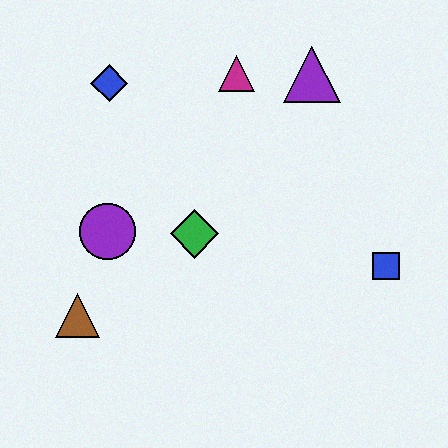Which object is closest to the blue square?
The green diamond is closest to the blue square.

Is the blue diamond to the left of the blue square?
Yes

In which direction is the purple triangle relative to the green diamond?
The purple triangle is above the green diamond.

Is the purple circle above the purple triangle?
No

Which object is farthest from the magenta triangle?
The brown triangle is farthest from the magenta triangle.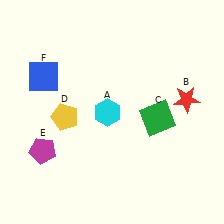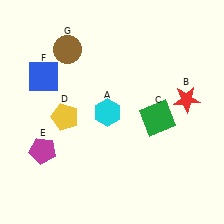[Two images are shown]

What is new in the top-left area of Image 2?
A brown circle (G) was added in the top-left area of Image 2.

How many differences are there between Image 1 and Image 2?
There is 1 difference between the two images.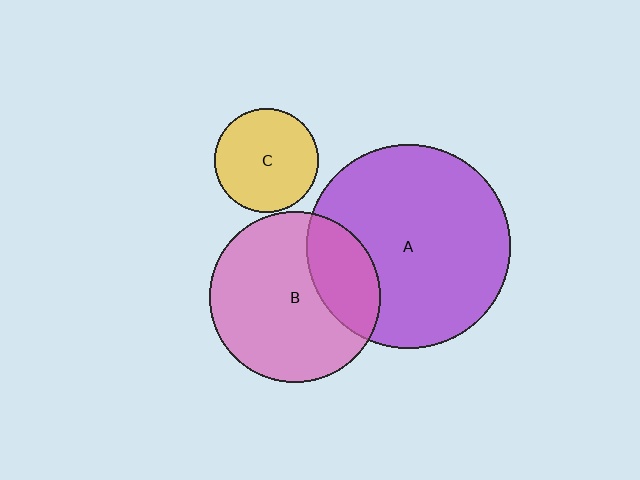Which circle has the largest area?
Circle A (purple).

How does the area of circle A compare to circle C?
Approximately 3.8 times.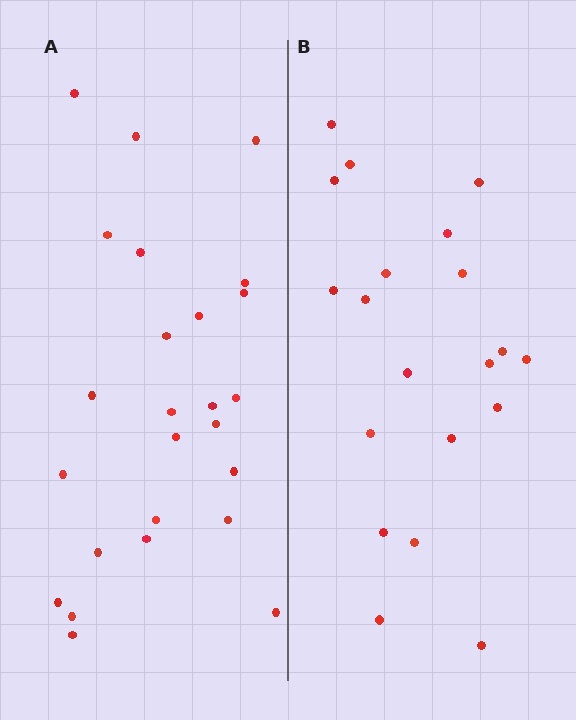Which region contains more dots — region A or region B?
Region A (the left region) has more dots.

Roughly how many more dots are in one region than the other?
Region A has about 5 more dots than region B.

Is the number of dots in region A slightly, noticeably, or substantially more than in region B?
Region A has noticeably more, but not dramatically so. The ratio is roughly 1.2 to 1.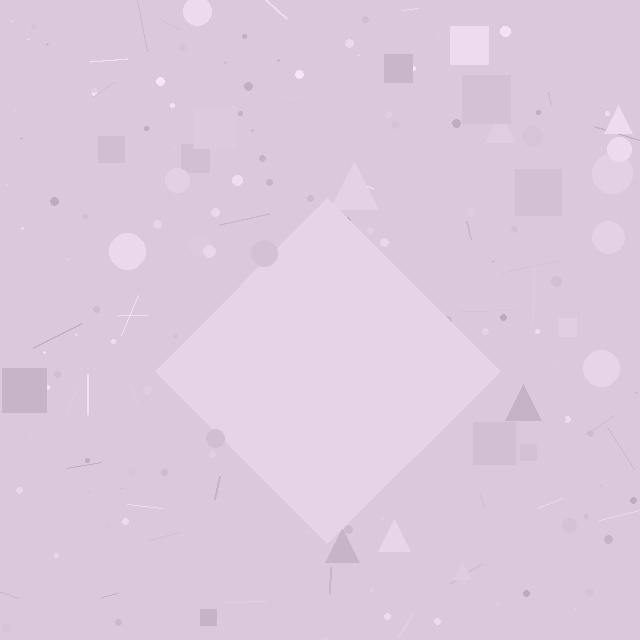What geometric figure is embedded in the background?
A diamond is embedded in the background.